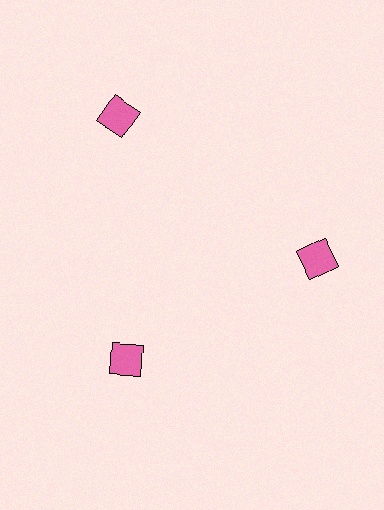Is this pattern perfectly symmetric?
No. The 3 pink squares are arranged in a ring, but one element near the 11 o'clock position is pushed outward from the center, breaking the 3-fold rotational symmetry.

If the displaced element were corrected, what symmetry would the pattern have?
It would have 3-fold rotational symmetry — the pattern would map onto itself every 120 degrees.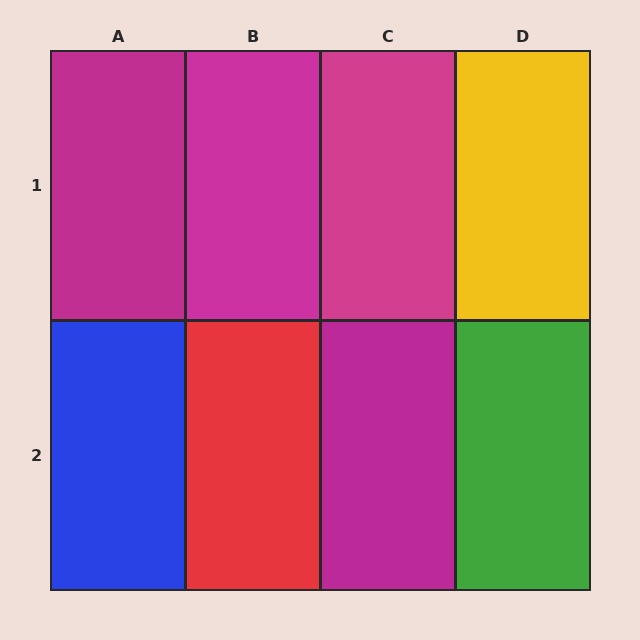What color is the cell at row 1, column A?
Magenta.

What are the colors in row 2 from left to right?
Blue, red, magenta, green.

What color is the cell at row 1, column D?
Yellow.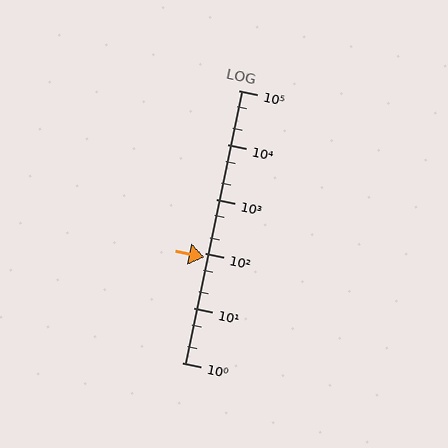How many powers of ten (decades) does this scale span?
The scale spans 5 decades, from 1 to 100000.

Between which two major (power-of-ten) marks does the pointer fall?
The pointer is between 10 and 100.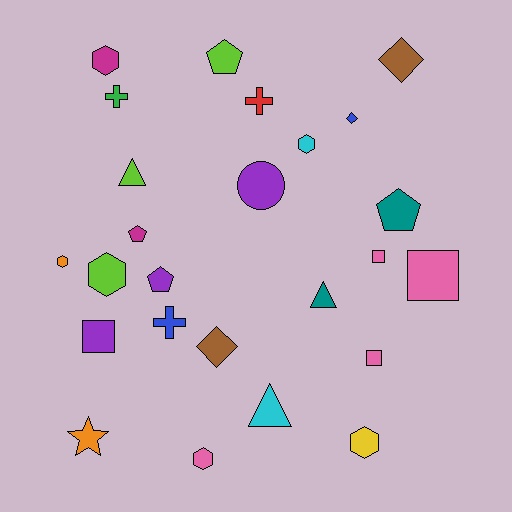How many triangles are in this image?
There are 3 triangles.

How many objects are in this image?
There are 25 objects.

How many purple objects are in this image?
There are 3 purple objects.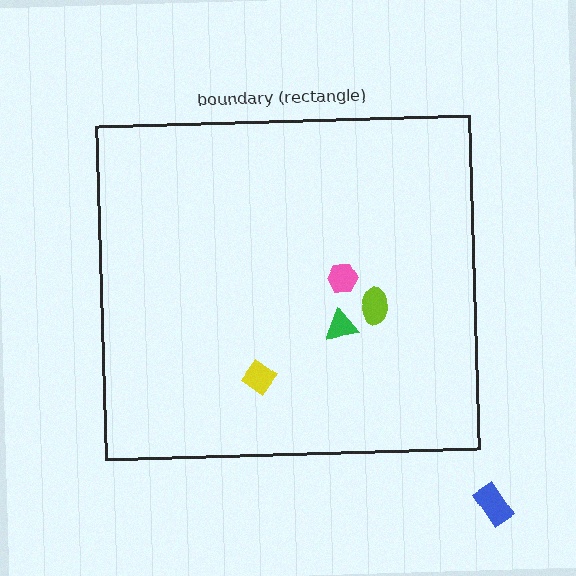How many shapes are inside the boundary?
4 inside, 1 outside.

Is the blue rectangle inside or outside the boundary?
Outside.